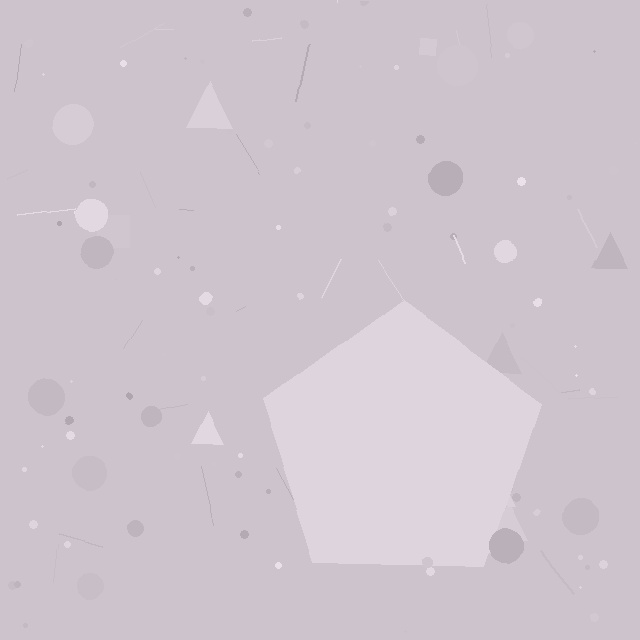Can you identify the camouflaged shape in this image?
The camouflaged shape is a pentagon.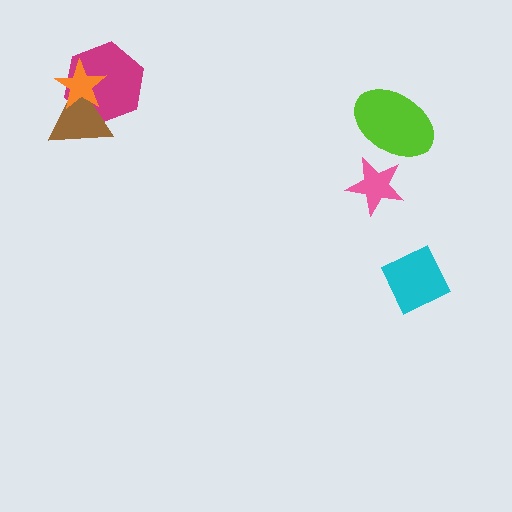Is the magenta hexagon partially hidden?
Yes, it is partially covered by another shape.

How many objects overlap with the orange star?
2 objects overlap with the orange star.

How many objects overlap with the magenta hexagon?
2 objects overlap with the magenta hexagon.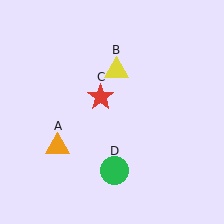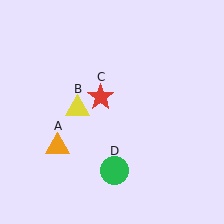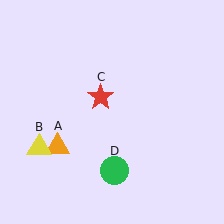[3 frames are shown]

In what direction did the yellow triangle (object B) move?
The yellow triangle (object B) moved down and to the left.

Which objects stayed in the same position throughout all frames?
Orange triangle (object A) and red star (object C) and green circle (object D) remained stationary.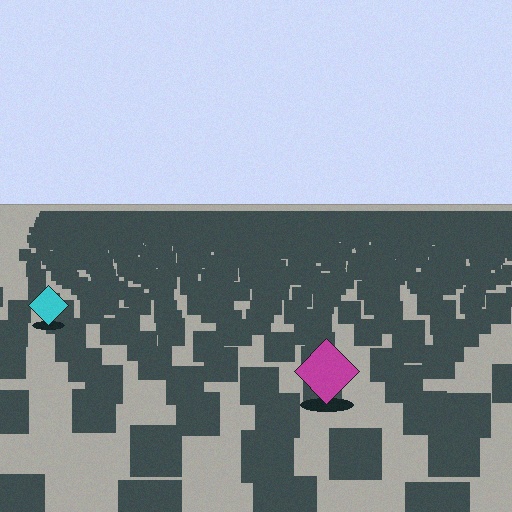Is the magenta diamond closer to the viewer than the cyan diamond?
Yes. The magenta diamond is closer — you can tell from the texture gradient: the ground texture is coarser near it.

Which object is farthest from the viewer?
The cyan diamond is farthest from the viewer. It appears smaller and the ground texture around it is denser.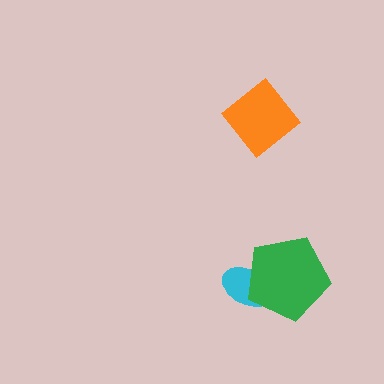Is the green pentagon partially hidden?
No, no other shape covers it.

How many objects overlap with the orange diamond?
0 objects overlap with the orange diamond.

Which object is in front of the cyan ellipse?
The green pentagon is in front of the cyan ellipse.